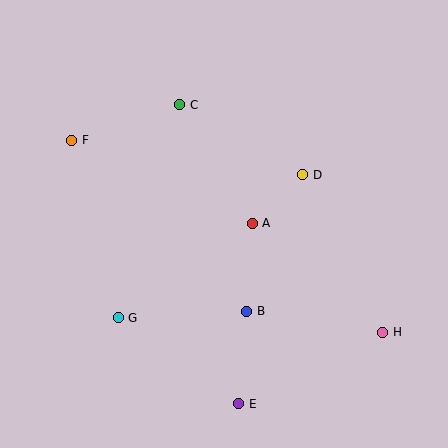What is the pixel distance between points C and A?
The distance between C and A is 139 pixels.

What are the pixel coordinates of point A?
Point A is at (252, 223).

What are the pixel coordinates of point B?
Point B is at (247, 311).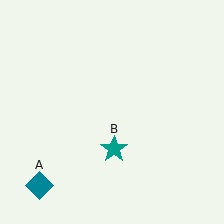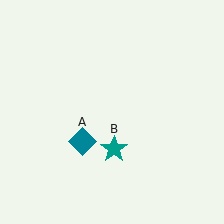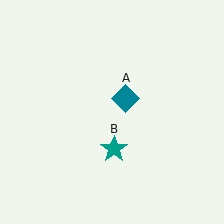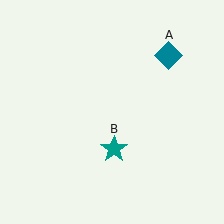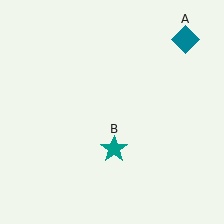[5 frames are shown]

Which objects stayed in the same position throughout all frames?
Teal star (object B) remained stationary.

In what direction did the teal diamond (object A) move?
The teal diamond (object A) moved up and to the right.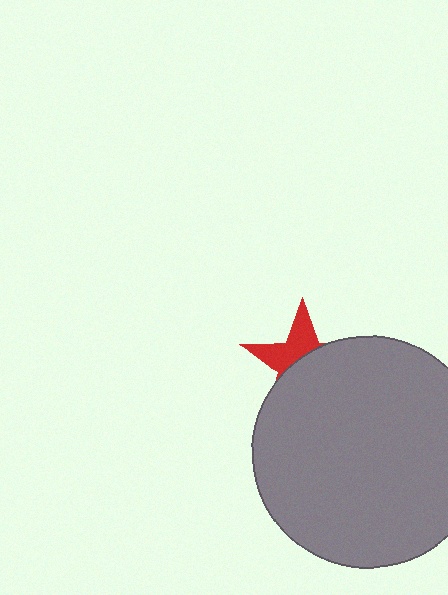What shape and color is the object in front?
The object in front is a gray circle.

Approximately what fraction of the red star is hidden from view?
Roughly 61% of the red star is hidden behind the gray circle.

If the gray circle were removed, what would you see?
You would see the complete red star.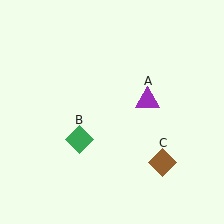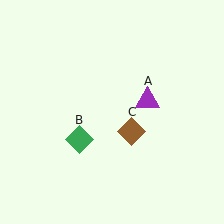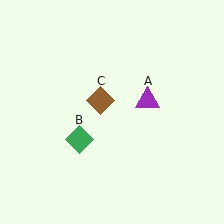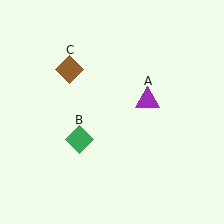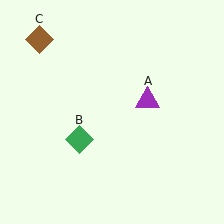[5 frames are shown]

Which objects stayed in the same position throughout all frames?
Purple triangle (object A) and green diamond (object B) remained stationary.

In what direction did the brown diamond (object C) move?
The brown diamond (object C) moved up and to the left.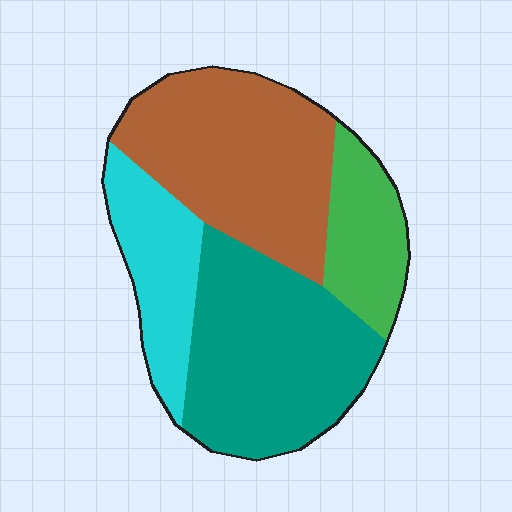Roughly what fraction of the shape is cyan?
Cyan covers about 15% of the shape.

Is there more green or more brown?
Brown.